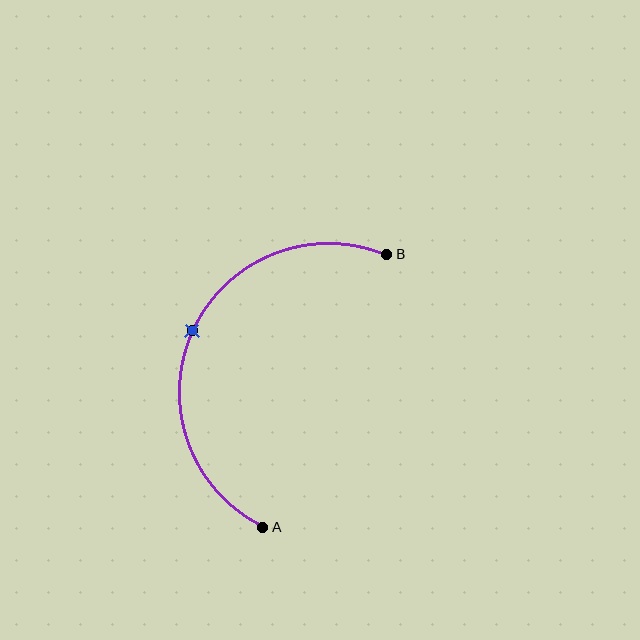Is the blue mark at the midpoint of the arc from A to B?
Yes. The blue mark lies on the arc at equal arc-length from both A and B — it is the arc midpoint.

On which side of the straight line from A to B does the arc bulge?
The arc bulges to the left of the straight line connecting A and B.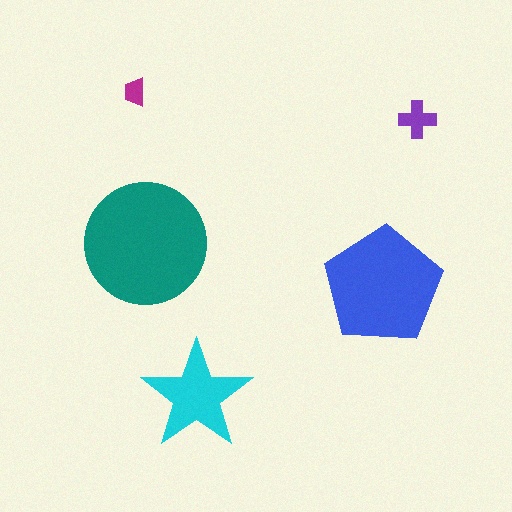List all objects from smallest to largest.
The magenta trapezoid, the purple cross, the cyan star, the blue pentagon, the teal circle.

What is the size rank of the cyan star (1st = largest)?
3rd.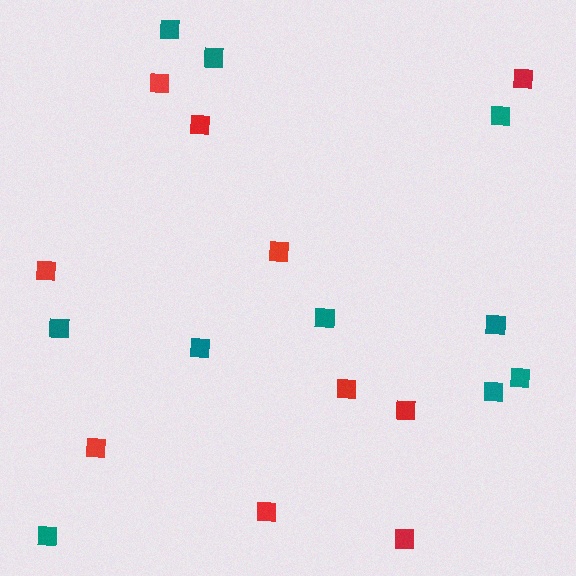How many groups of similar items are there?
There are 2 groups: one group of red squares (10) and one group of teal squares (10).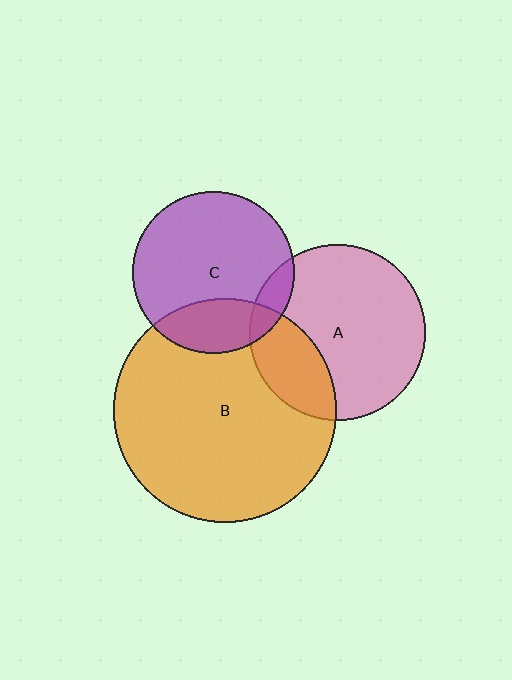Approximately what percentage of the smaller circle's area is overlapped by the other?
Approximately 25%.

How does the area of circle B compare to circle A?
Approximately 1.6 times.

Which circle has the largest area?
Circle B (orange).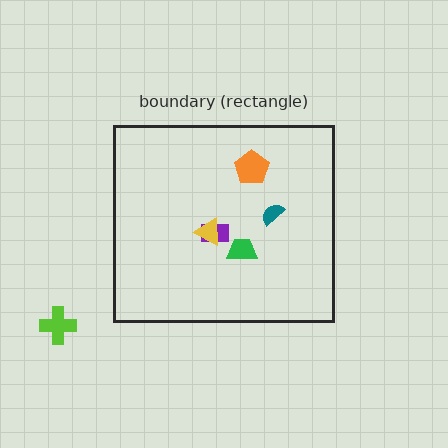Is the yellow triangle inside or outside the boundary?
Inside.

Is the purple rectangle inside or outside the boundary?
Inside.